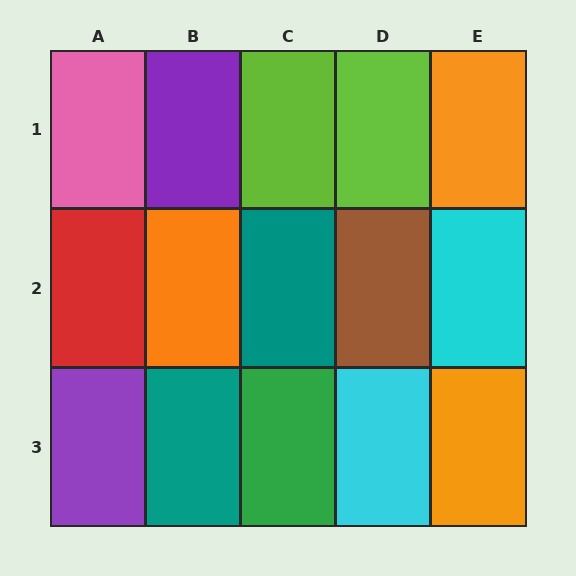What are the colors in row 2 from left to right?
Red, orange, teal, brown, cyan.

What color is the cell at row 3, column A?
Purple.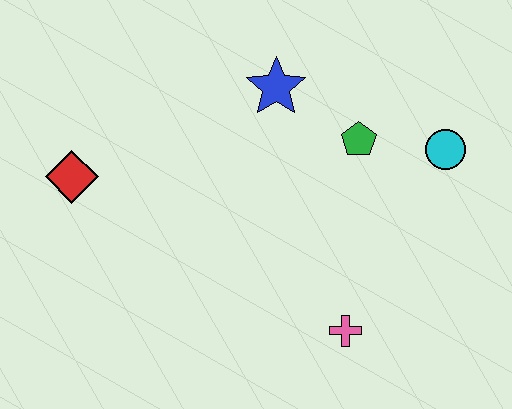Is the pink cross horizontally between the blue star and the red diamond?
No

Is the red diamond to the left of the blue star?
Yes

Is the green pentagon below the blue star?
Yes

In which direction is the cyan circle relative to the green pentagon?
The cyan circle is to the right of the green pentagon.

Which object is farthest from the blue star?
The pink cross is farthest from the blue star.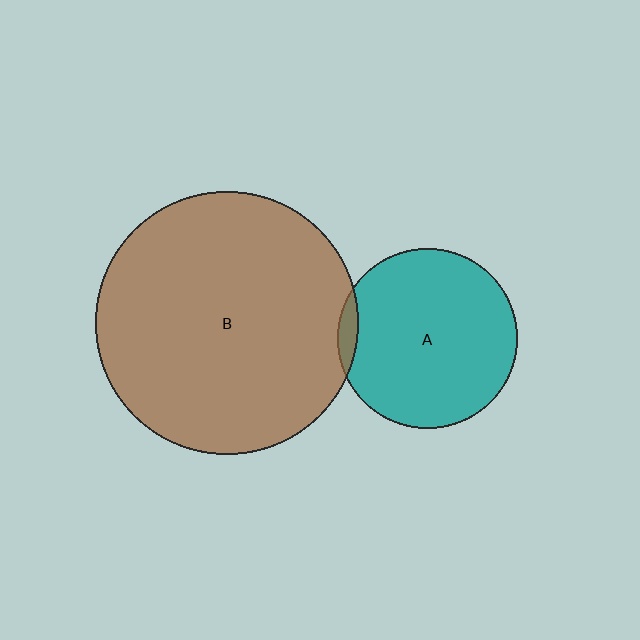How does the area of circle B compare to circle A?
Approximately 2.1 times.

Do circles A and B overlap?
Yes.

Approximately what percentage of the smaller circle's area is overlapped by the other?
Approximately 5%.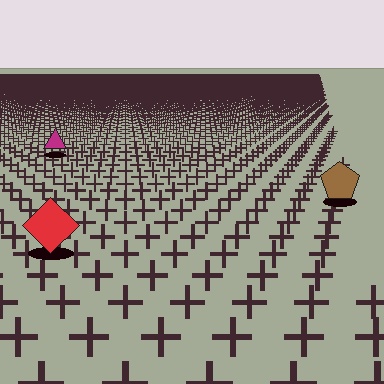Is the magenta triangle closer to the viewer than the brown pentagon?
No. The brown pentagon is closer — you can tell from the texture gradient: the ground texture is coarser near it.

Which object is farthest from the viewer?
The magenta triangle is farthest from the viewer. It appears smaller and the ground texture around it is denser.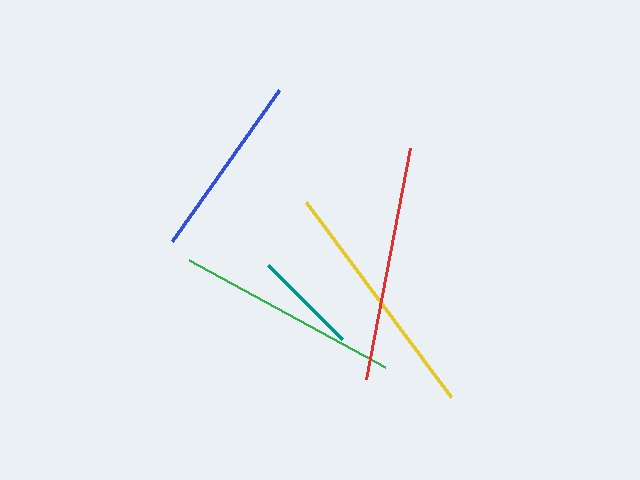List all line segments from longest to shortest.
From longest to shortest: yellow, red, green, blue, teal.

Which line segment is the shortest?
The teal line is the shortest at approximately 105 pixels.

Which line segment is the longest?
The yellow line is the longest at approximately 243 pixels.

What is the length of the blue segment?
The blue segment is approximately 185 pixels long.